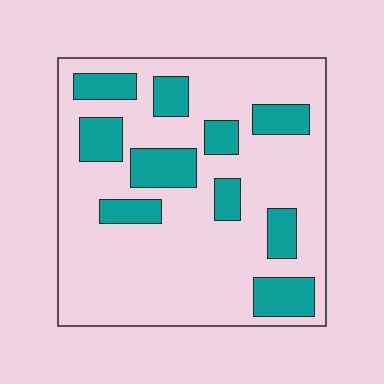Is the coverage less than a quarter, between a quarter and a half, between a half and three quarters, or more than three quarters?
Less than a quarter.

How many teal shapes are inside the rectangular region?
10.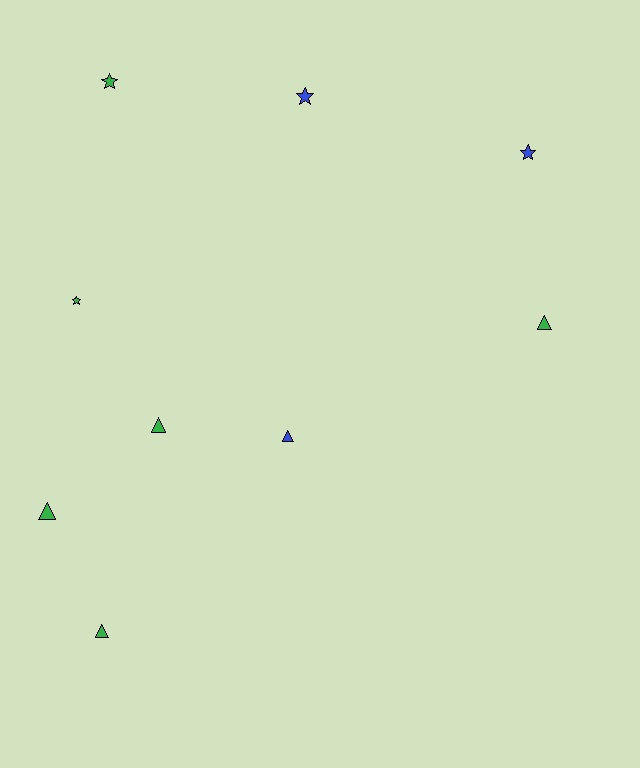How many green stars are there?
There are 2 green stars.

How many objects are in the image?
There are 9 objects.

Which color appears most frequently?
Green, with 6 objects.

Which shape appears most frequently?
Triangle, with 5 objects.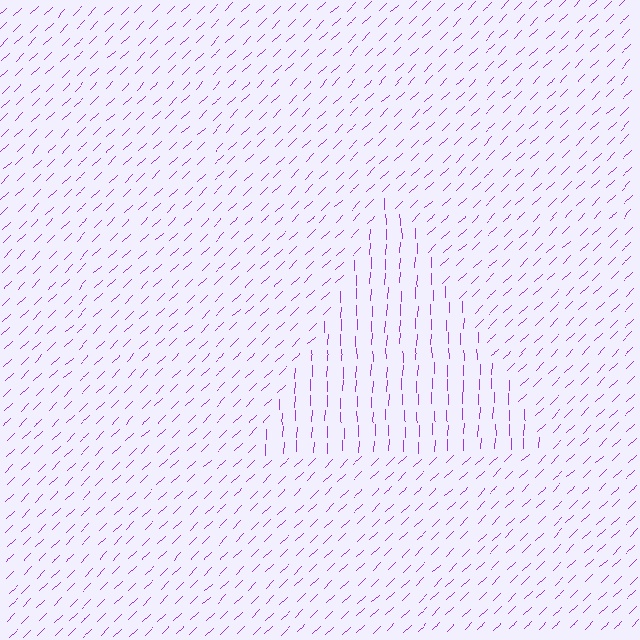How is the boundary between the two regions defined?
The boundary is defined purely by a change in line orientation (approximately 45 degrees difference). All lines are the same color and thickness.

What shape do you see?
I see a triangle.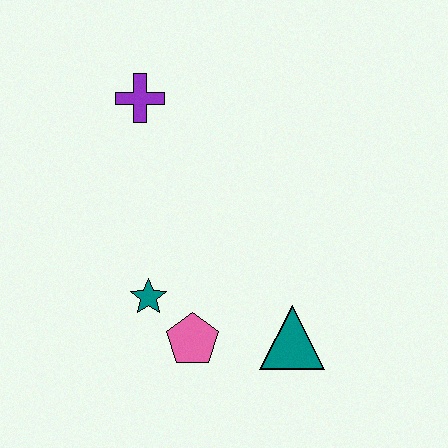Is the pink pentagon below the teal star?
Yes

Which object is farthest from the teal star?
The purple cross is farthest from the teal star.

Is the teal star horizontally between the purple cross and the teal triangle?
Yes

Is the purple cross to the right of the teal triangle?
No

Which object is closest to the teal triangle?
The pink pentagon is closest to the teal triangle.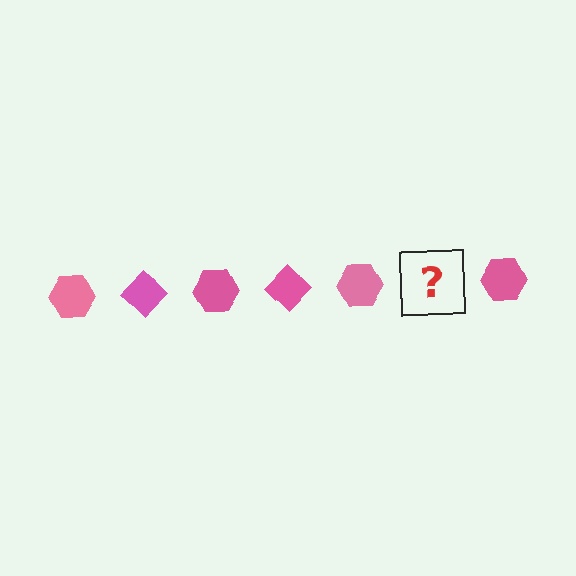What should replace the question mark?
The question mark should be replaced with a pink diamond.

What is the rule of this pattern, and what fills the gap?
The rule is that the pattern cycles through hexagon, diamond shapes in pink. The gap should be filled with a pink diamond.